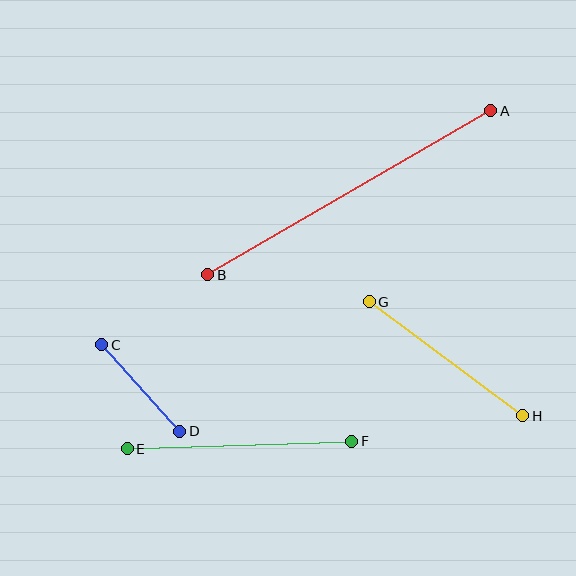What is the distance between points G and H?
The distance is approximately 191 pixels.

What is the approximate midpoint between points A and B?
The midpoint is at approximately (349, 193) pixels.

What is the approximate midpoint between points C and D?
The midpoint is at approximately (141, 388) pixels.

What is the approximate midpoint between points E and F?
The midpoint is at approximately (240, 445) pixels.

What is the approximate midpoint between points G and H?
The midpoint is at approximately (446, 359) pixels.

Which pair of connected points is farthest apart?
Points A and B are farthest apart.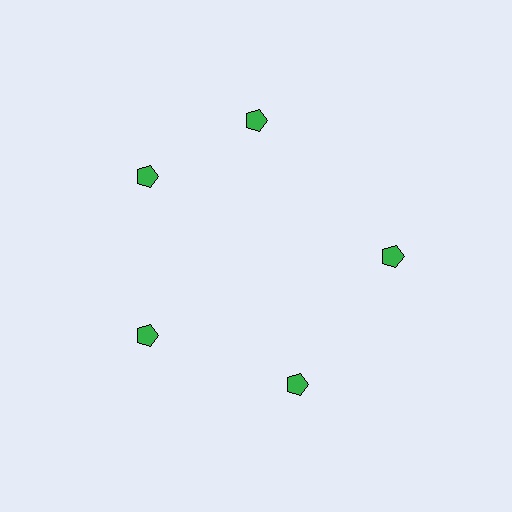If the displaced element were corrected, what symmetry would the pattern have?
It would have 5-fold rotational symmetry — the pattern would map onto itself every 72 degrees.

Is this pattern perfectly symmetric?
No. The 5 green pentagons are arranged in a ring, but one element near the 1 o'clock position is rotated out of alignment along the ring, breaking the 5-fold rotational symmetry.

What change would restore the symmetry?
The symmetry would be restored by rotating it back into even spacing with its neighbors so that all 5 pentagons sit at equal angles and equal distance from the center.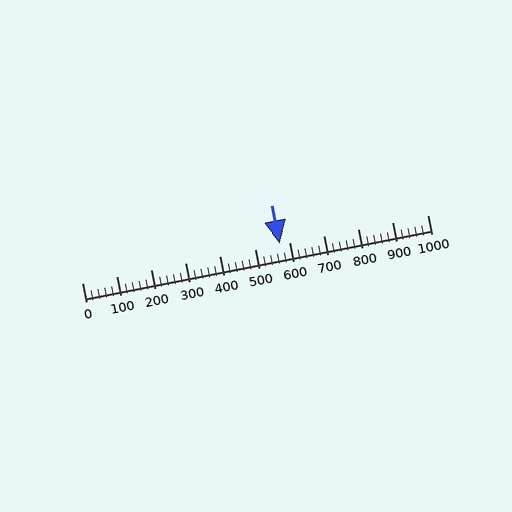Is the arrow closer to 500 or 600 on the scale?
The arrow is closer to 600.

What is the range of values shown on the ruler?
The ruler shows values from 0 to 1000.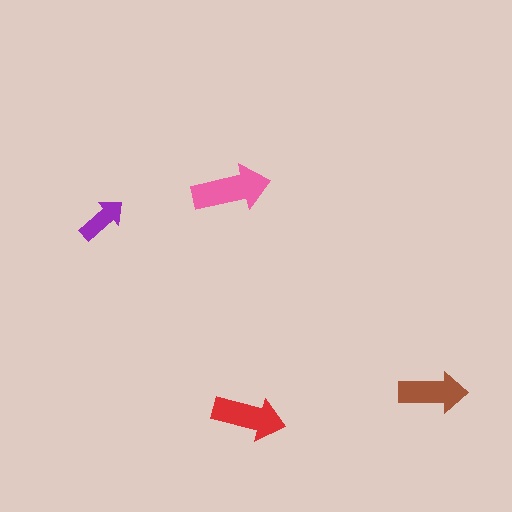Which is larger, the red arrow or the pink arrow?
The pink one.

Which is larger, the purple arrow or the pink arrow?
The pink one.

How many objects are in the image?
There are 4 objects in the image.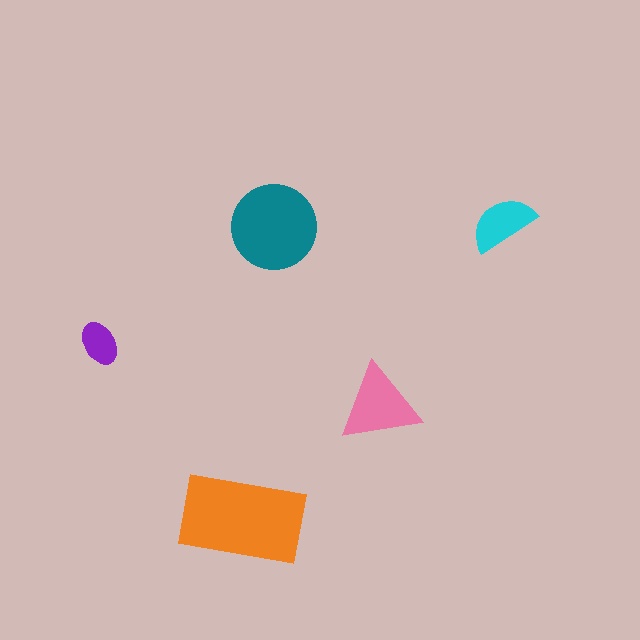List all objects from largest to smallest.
The orange rectangle, the teal circle, the pink triangle, the cyan semicircle, the purple ellipse.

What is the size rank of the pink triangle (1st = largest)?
3rd.